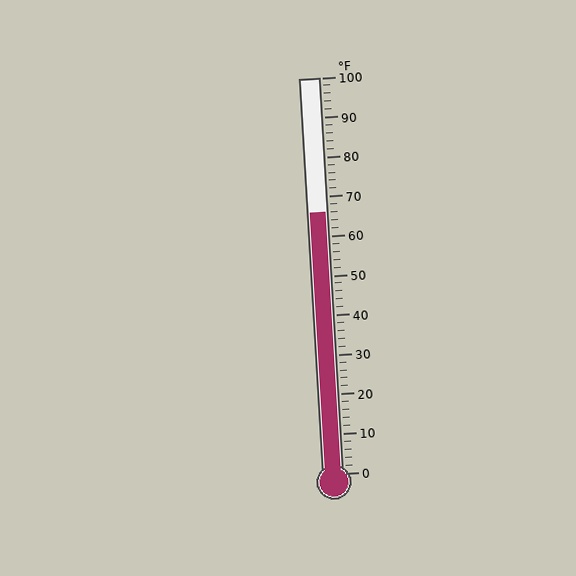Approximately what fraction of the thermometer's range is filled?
The thermometer is filled to approximately 65% of its range.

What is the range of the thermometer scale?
The thermometer scale ranges from 0°F to 100°F.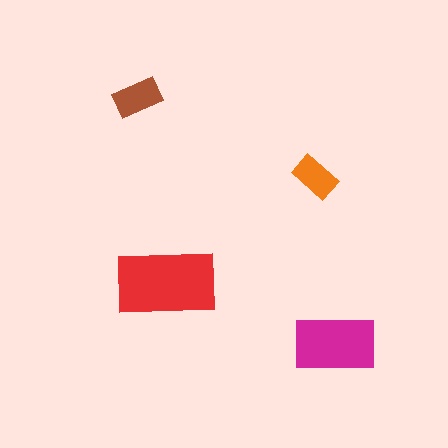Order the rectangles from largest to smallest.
the red one, the magenta one, the brown one, the orange one.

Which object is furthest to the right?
The magenta rectangle is rightmost.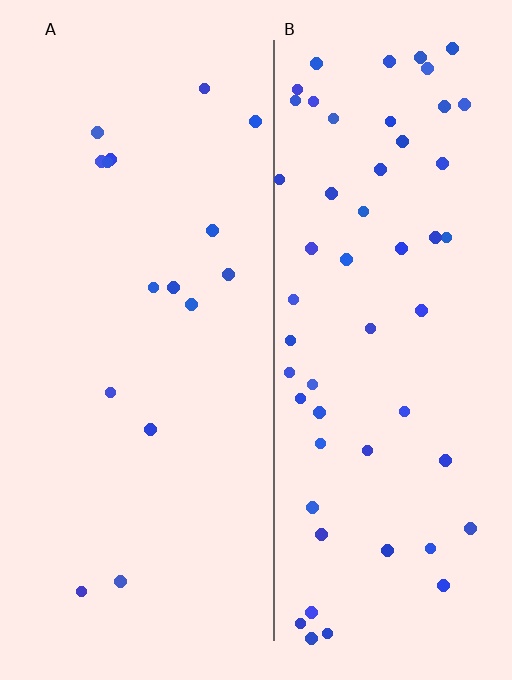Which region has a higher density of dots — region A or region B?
B (the right).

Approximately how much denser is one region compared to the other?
Approximately 3.5× — region B over region A.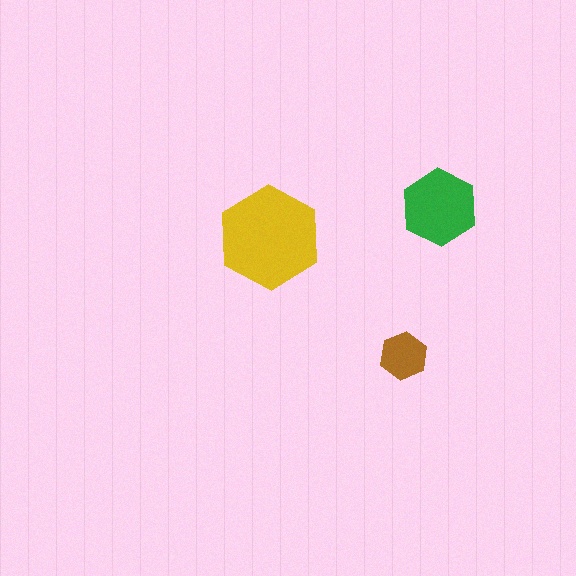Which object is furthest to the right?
The green hexagon is rightmost.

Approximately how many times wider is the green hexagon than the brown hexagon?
About 1.5 times wider.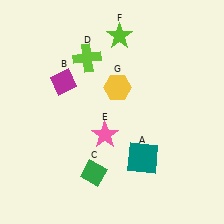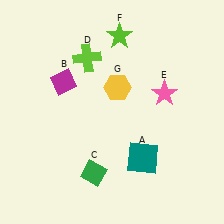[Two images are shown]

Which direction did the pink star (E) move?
The pink star (E) moved right.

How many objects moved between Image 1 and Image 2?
1 object moved between the two images.